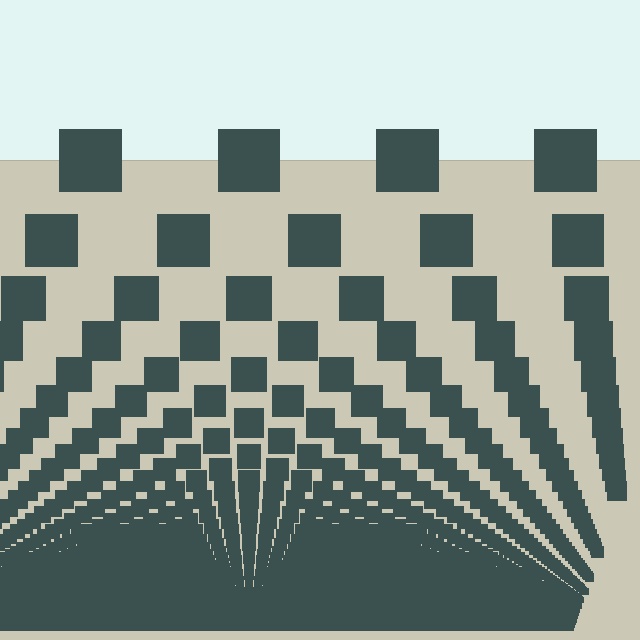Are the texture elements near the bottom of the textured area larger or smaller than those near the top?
Smaller. The gradient is inverted — elements near the bottom are smaller and denser.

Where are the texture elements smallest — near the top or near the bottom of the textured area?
Near the bottom.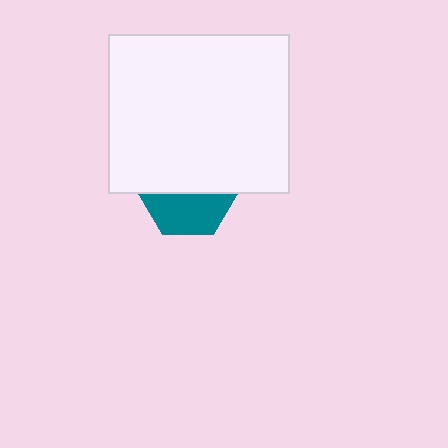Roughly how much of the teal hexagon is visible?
About half of it is visible (roughly 45%).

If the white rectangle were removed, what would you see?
You would see the complete teal hexagon.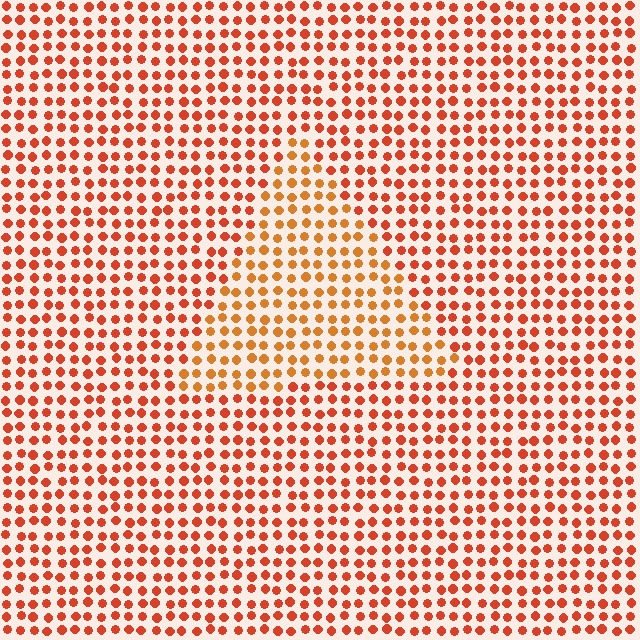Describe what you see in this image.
The image is filled with small red elements in a uniform arrangement. A triangle-shaped region is visible where the elements are tinted to a slightly different hue, forming a subtle color boundary.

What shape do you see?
I see a triangle.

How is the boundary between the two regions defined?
The boundary is defined purely by a slight shift in hue (about 22 degrees). Spacing, size, and orientation are identical on both sides.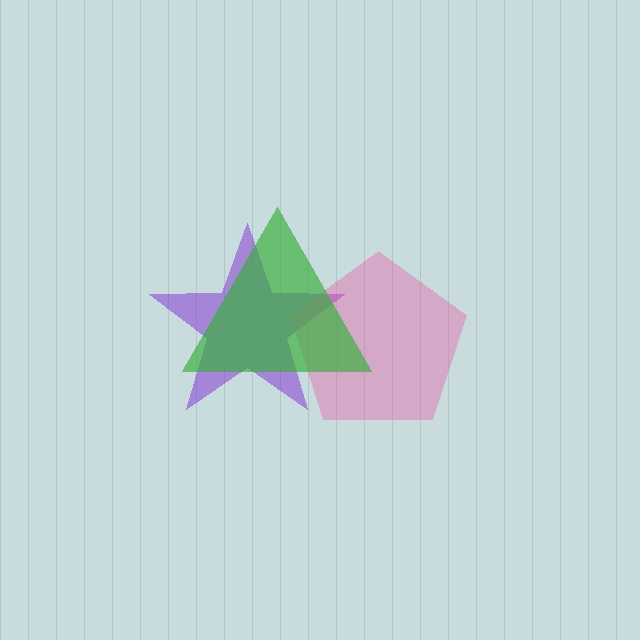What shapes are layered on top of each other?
The layered shapes are: a purple star, a pink pentagon, a green triangle.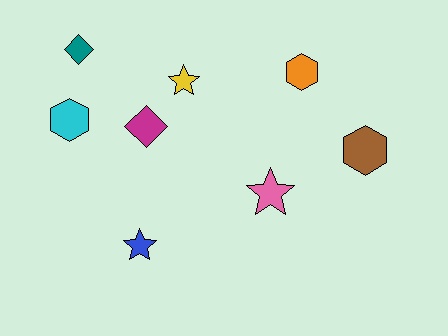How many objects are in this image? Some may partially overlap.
There are 8 objects.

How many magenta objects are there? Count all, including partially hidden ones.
There is 1 magenta object.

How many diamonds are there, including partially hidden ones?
There are 2 diamonds.